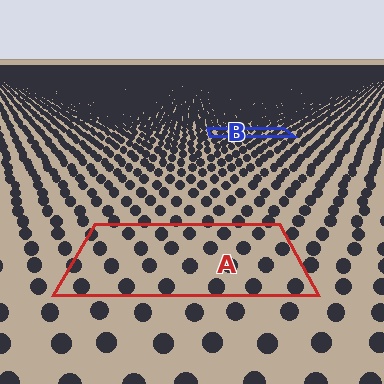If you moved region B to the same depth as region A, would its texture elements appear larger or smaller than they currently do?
They would appear larger. At a closer depth, the same texture elements are projected at a bigger on-screen size.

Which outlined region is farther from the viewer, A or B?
Region B is farther from the viewer — the texture elements inside it appear smaller and more densely packed.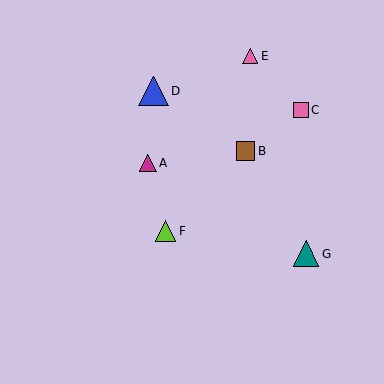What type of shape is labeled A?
Shape A is a magenta triangle.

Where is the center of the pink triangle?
The center of the pink triangle is at (250, 56).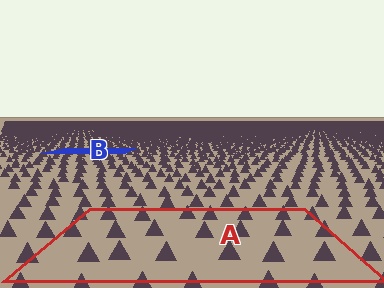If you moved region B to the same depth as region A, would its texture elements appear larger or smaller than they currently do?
They would appear larger. At a closer depth, the same texture elements are projected at a bigger on-screen size.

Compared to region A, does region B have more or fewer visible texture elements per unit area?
Region B has more texture elements per unit area — they are packed more densely because it is farther away.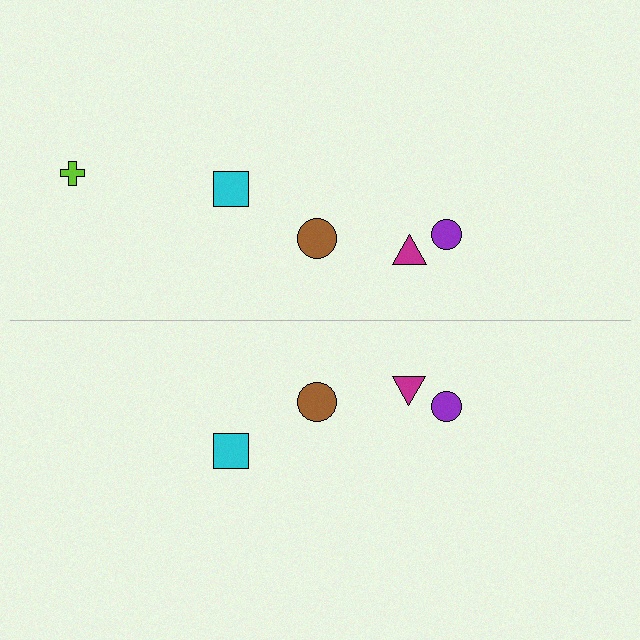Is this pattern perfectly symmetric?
No, the pattern is not perfectly symmetric. A lime cross is missing from the bottom side.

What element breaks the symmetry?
A lime cross is missing from the bottom side.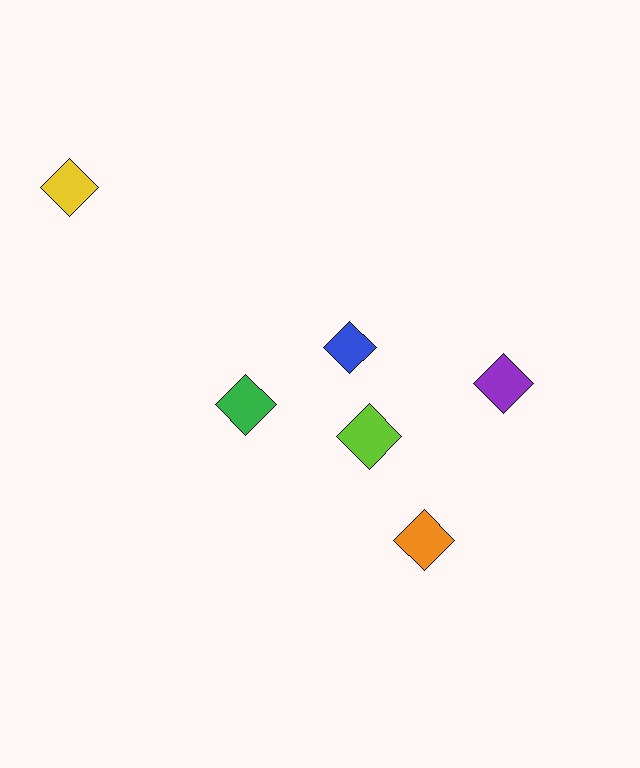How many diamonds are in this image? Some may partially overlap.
There are 6 diamonds.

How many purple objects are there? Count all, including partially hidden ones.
There is 1 purple object.